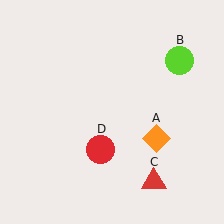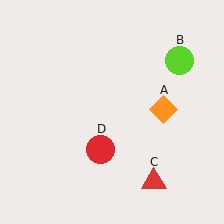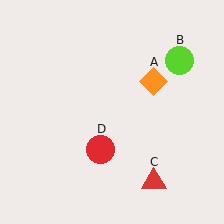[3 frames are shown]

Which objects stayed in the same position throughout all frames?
Lime circle (object B) and red triangle (object C) and red circle (object D) remained stationary.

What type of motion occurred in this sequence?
The orange diamond (object A) rotated counterclockwise around the center of the scene.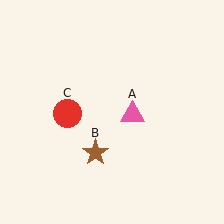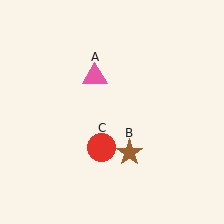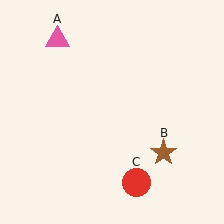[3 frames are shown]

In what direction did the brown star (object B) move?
The brown star (object B) moved right.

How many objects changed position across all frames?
3 objects changed position: pink triangle (object A), brown star (object B), red circle (object C).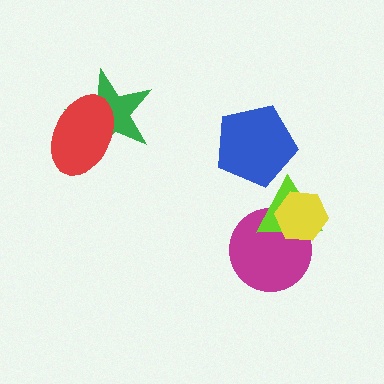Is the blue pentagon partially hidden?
No, no other shape covers it.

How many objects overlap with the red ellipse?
1 object overlaps with the red ellipse.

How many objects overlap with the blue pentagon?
0 objects overlap with the blue pentagon.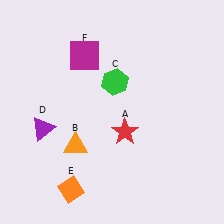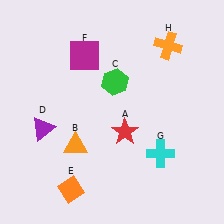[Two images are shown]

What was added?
A cyan cross (G), an orange cross (H) were added in Image 2.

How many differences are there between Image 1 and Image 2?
There are 2 differences between the two images.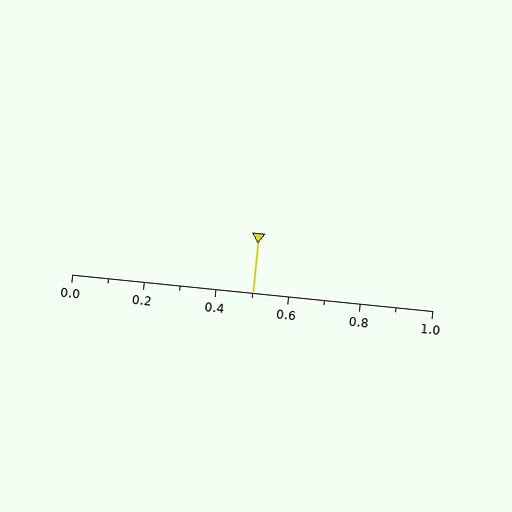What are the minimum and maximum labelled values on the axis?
The axis runs from 0.0 to 1.0.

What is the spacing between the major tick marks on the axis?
The major ticks are spaced 0.2 apart.